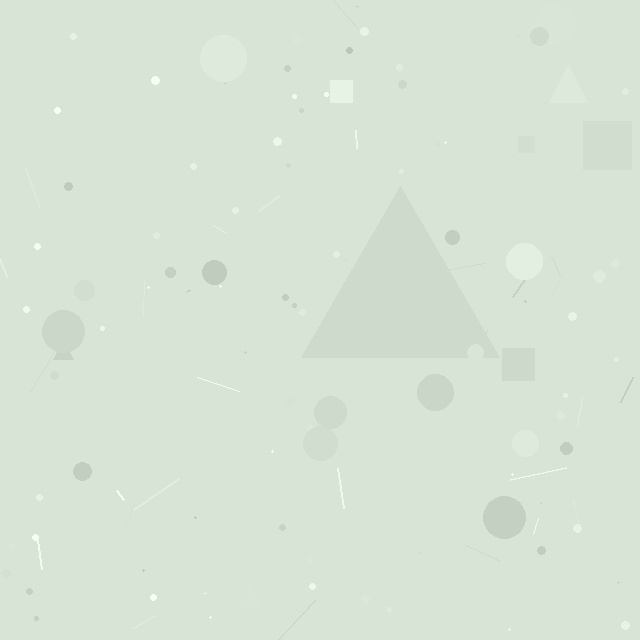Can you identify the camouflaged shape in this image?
The camouflaged shape is a triangle.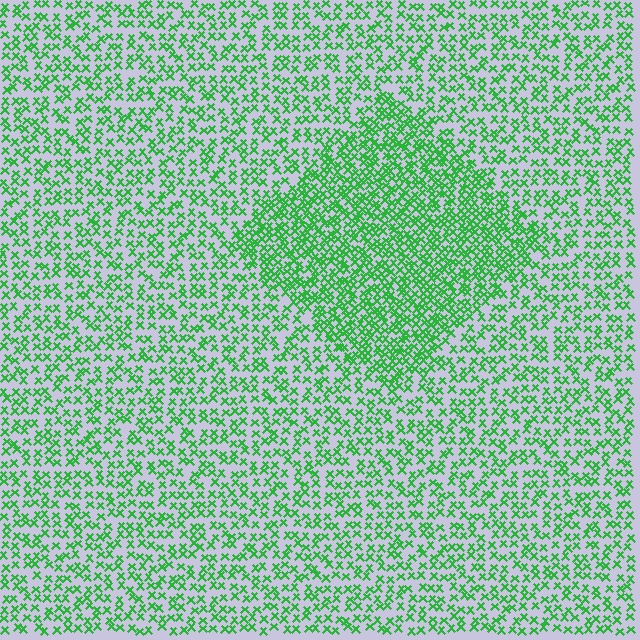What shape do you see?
I see a diamond.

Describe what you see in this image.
The image contains small green elements arranged at two different densities. A diamond-shaped region is visible where the elements are more densely packed than the surrounding area.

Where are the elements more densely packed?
The elements are more densely packed inside the diamond boundary.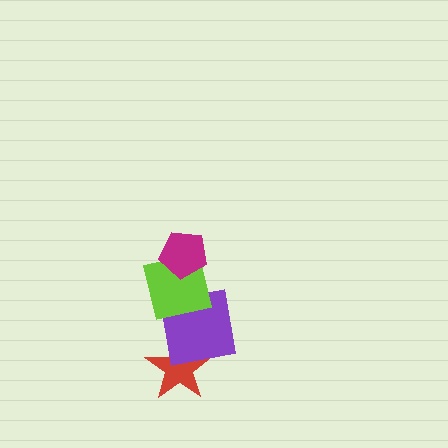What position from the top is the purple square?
The purple square is 3rd from the top.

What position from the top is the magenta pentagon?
The magenta pentagon is 1st from the top.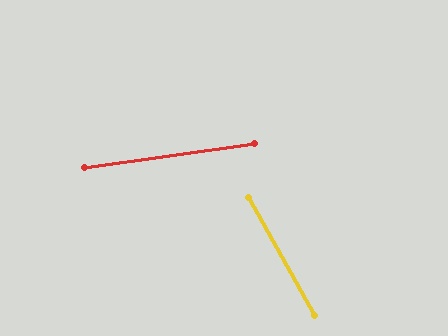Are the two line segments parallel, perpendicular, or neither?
Neither parallel nor perpendicular — they differ by about 69°.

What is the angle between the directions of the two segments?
Approximately 69 degrees.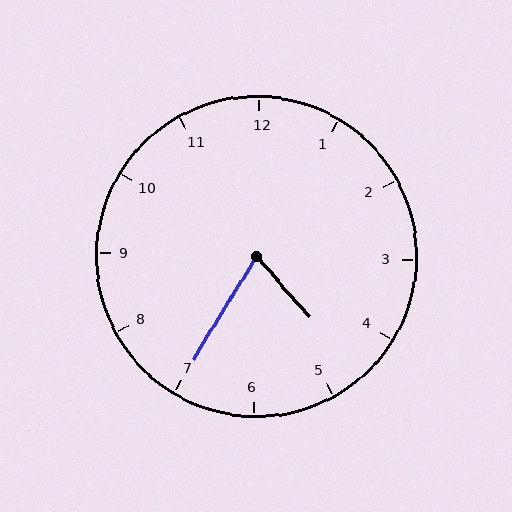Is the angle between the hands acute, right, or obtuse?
It is acute.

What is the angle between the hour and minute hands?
Approximately 72 degrees.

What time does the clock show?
4:35.